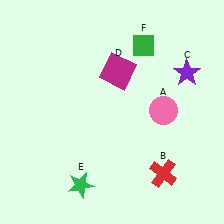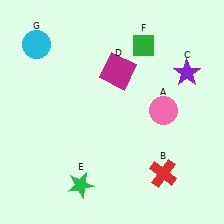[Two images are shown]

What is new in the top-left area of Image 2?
A cyan circle (G) was added in the top-left area of Image 2.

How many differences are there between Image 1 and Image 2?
There is 1 difference between the two images.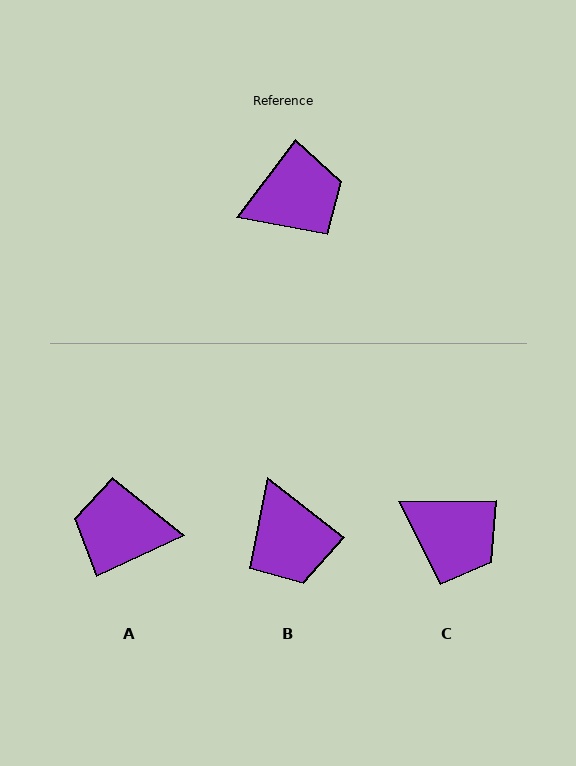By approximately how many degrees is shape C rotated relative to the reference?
Approximately 52 degrees clockwise.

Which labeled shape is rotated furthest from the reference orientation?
A, about 153 degrees away.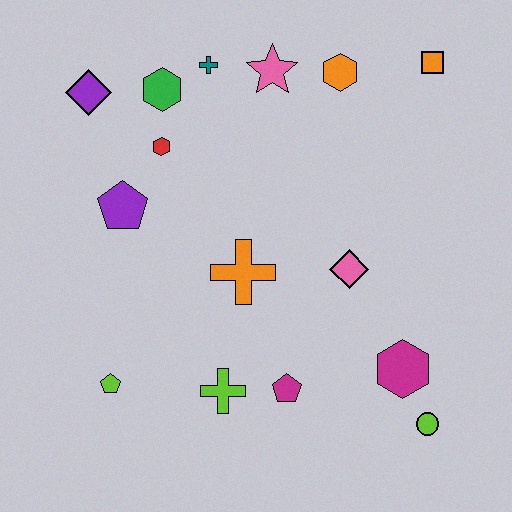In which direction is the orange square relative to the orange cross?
The orange square is above the orange cross.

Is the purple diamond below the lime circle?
No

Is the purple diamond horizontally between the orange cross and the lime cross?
No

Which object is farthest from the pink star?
The lime circle is farthest from the pink star.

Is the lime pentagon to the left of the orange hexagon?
Yes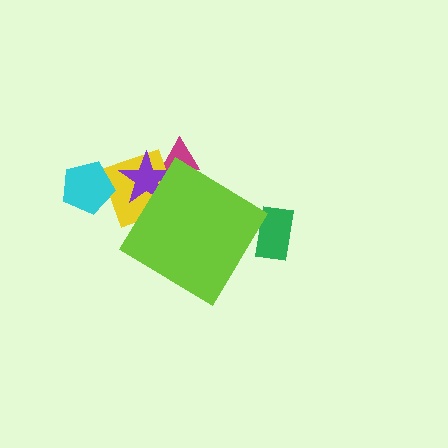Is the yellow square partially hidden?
Yes, the yellow square is partially hidden behind the lime diamond.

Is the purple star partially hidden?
Yes, the purple star is partially hidden behind the lime diamond.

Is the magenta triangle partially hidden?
Yes, the magenta triangle is partially hidden behind the lime diamond.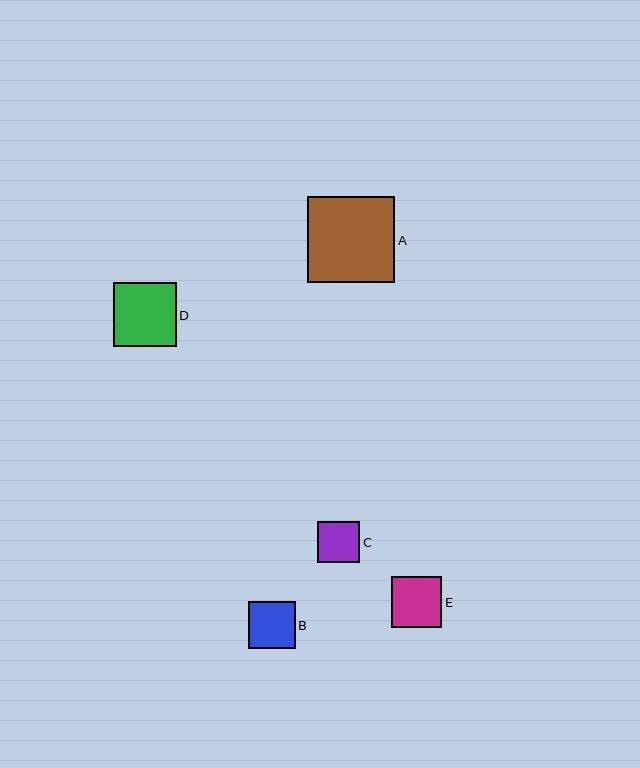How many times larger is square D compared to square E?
Square D is approximately 1.3 times the size of square E.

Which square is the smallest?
Square C is the smallest with a size of approximately 42 pixels.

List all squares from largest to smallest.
From largest to smallest: A, D, E, B, C.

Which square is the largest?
Square A is the largest with a size of approximately 87 pixels.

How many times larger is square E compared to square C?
Square E is approximately 1.2 times the size of square C.